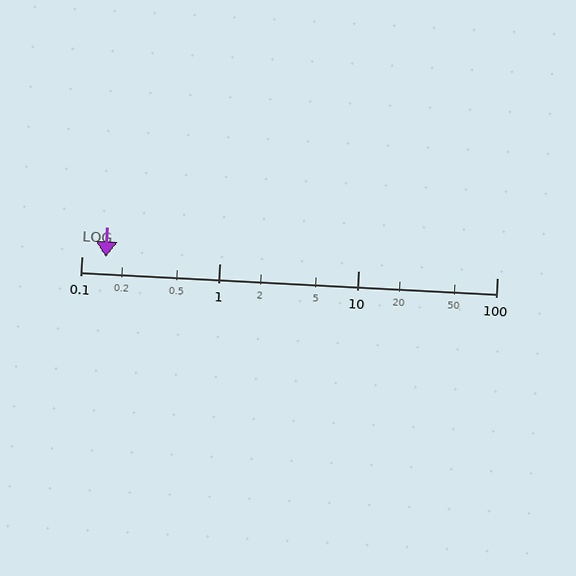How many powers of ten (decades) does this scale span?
The scale spans 3 decades, from 0.1 to 100.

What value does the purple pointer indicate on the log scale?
The pointer indicates approximately 0.15.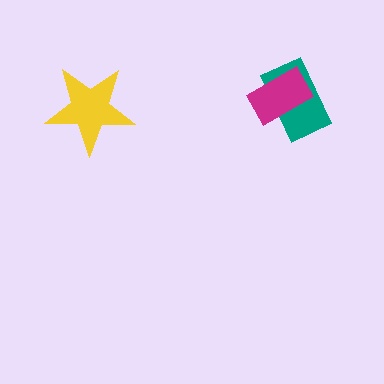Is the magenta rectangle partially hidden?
No, no other shape covers it.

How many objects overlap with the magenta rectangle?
1 object overlaps with the magenta rectangle.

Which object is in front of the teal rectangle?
The magenta rectangle is in front of the teal rectangle.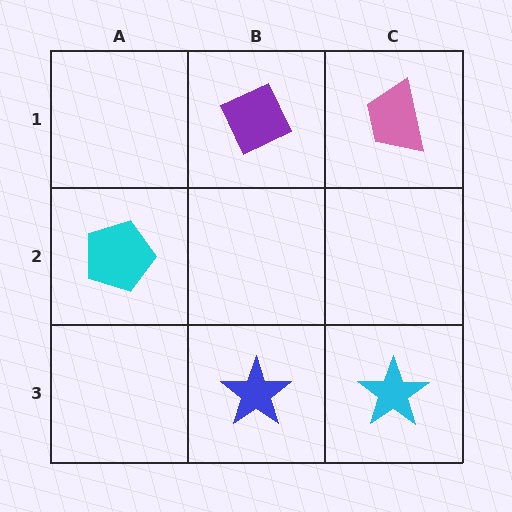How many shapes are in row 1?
2 shapes.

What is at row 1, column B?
A purple diamond.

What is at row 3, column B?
A blue star.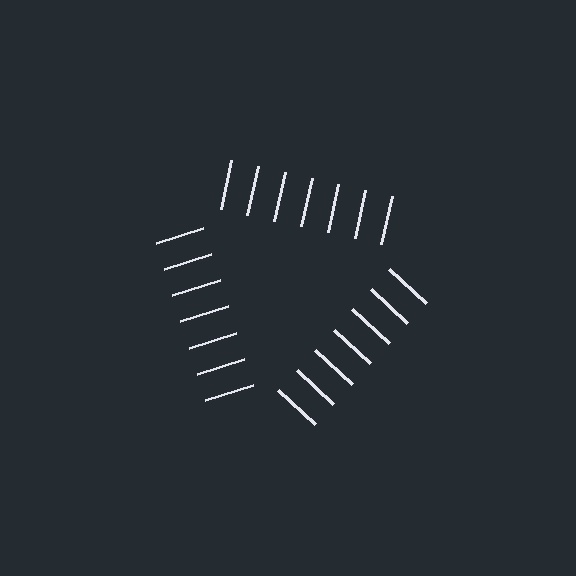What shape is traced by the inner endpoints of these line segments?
An illusory triangle — the line segments terminate on its edges but no continuous stroke is drawn.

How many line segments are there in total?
21 — 7 along each of the 3 edges.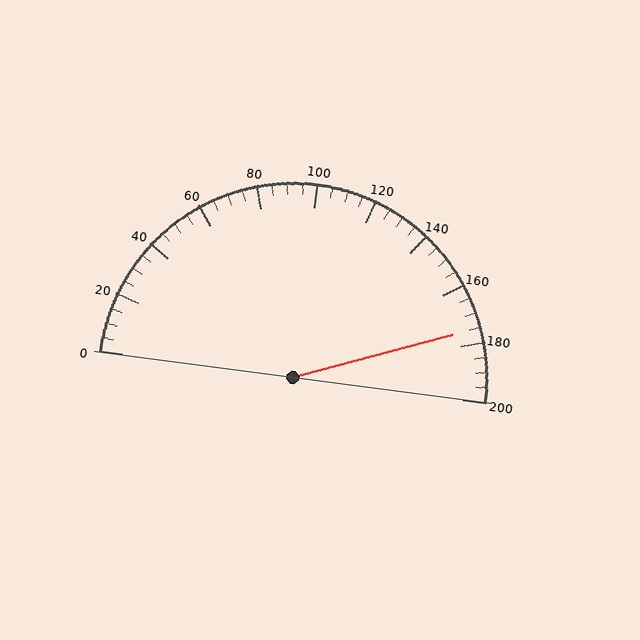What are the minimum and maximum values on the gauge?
The gauge ranges from 0 to 200.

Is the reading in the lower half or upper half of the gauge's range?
The reading is in the upper half of the range (0 to 200).